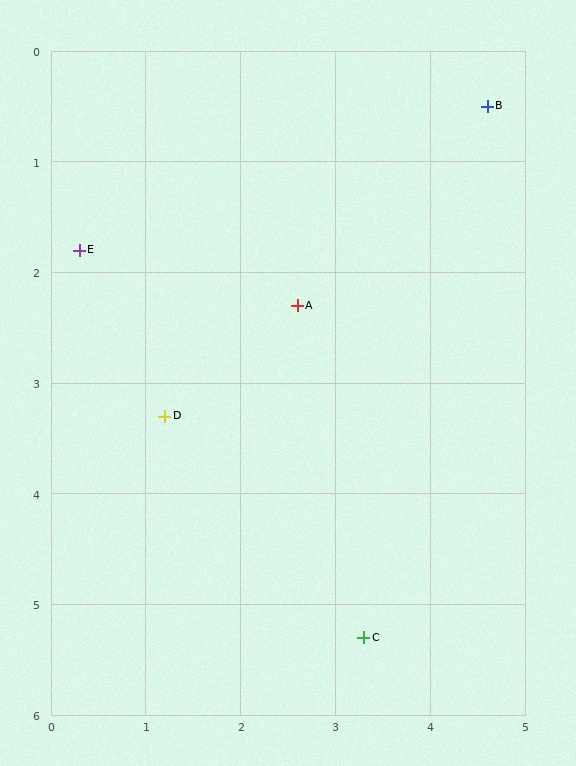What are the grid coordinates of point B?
Point B is at approximately (4.6, 0.5).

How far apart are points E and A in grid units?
Points E and A are about 2.4 grid units apart.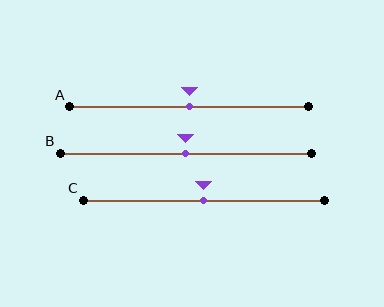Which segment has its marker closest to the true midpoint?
Segment A has its marker closest to the true midpoint.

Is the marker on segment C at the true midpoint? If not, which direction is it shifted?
Yes, the marker on segment C is at the true midpoint.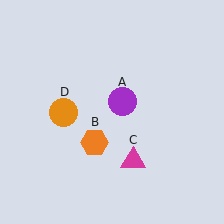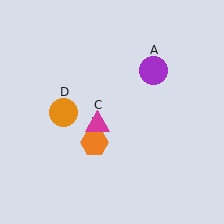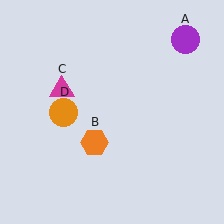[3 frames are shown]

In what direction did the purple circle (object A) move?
The purple circle (object A) moved up and to the right.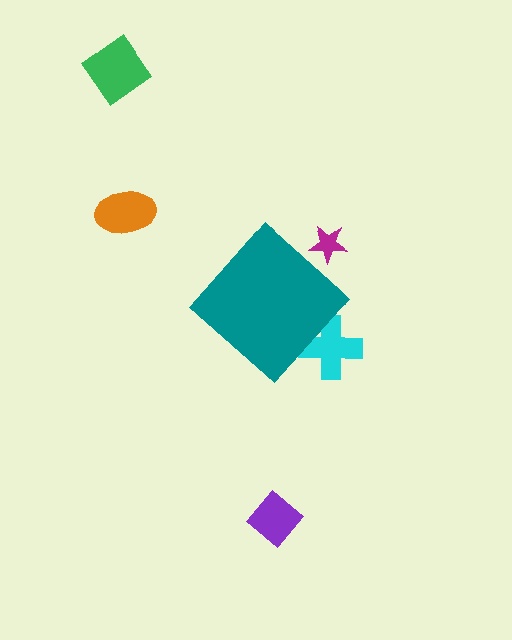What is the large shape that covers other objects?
A teal diamond.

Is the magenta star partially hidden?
Yes, the magenta star is partially hidden behind the teal diamond.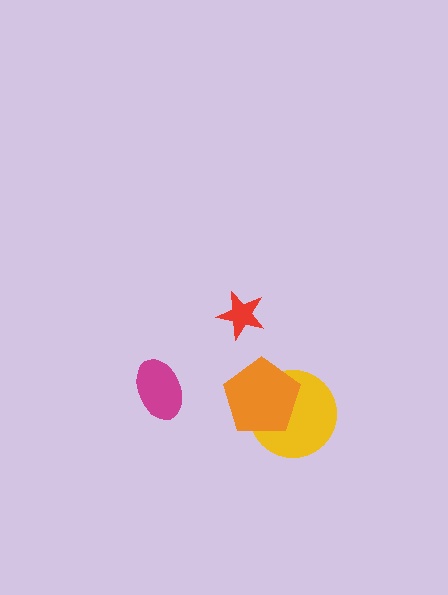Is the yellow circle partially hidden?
Yes, it is partially covered by another shape.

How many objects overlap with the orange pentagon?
1 object overlaps with the orange pentagon.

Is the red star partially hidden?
No, no other shape covers it.